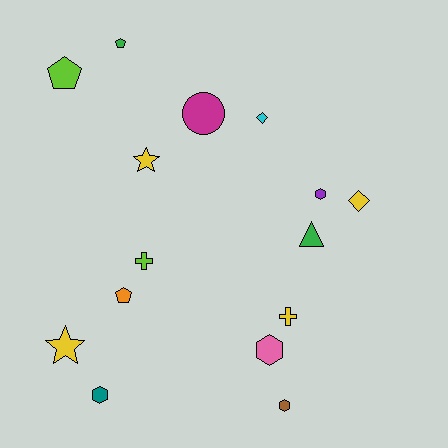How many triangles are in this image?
There is 1 triangle.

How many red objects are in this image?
There are no red objects.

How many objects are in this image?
There are 15 objects.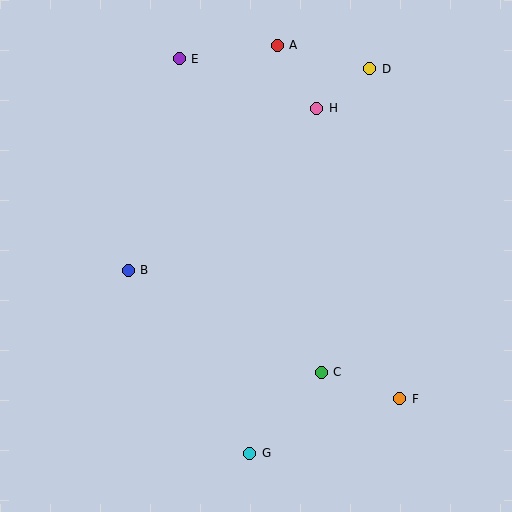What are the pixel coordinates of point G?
Point G is at (250, 453).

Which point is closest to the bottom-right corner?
Point F is closest to the bottom-right corner.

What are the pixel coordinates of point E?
Point E is at (179, 59).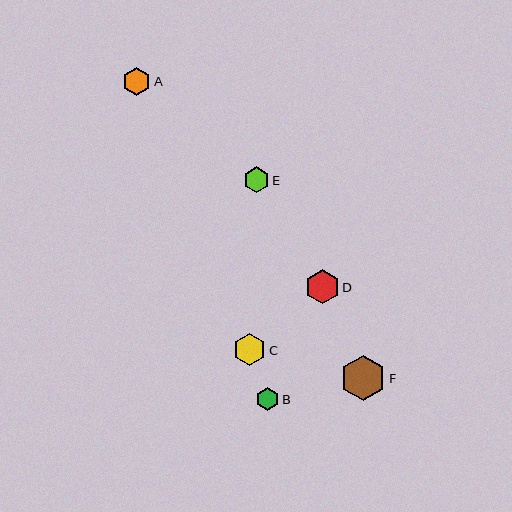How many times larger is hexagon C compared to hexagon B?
Hexagon C is approximately 1.4 times the size of hexagon B.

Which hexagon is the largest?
Hexagon F is the largest with a size of approximately 46 pixels.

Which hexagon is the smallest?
Hexagon B is the smallest with a size of approximately 22 pixels.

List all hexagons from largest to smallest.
From largest to smallest: F, D, C, A, E, B.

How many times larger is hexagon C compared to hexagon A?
Hexagon C is approximately 1.1 times the size of hexagon A.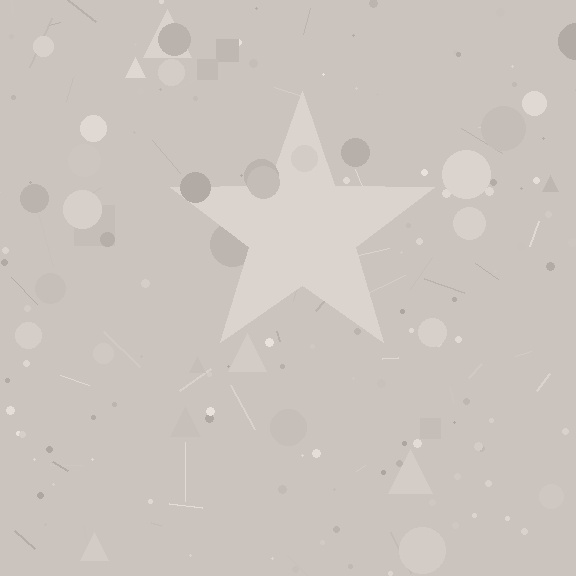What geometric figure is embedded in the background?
A star is embedded in the background.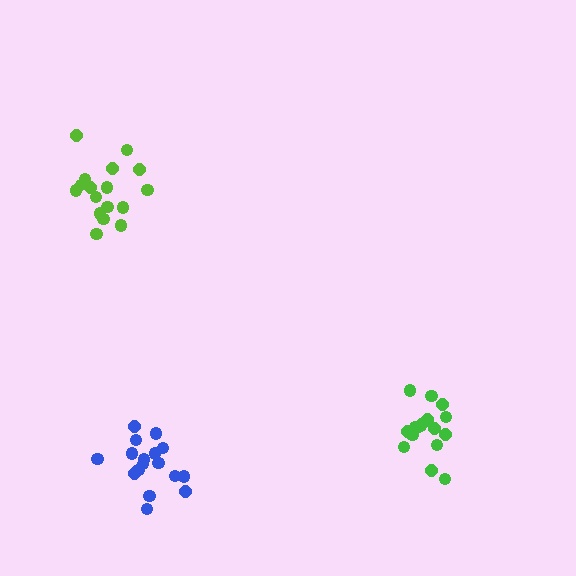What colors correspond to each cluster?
The clusters are colored: lime, green, blue.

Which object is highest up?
The lime cluster is topmost.